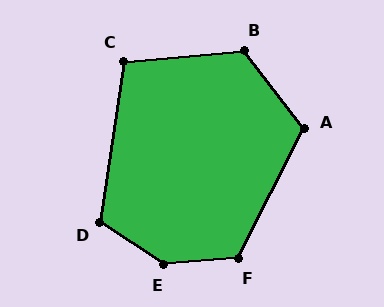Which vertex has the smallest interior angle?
C, at approximately 103 degrees.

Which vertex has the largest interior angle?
E, at approximately 141 degrees.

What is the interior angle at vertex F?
Approximately 121 degrees (obtuse).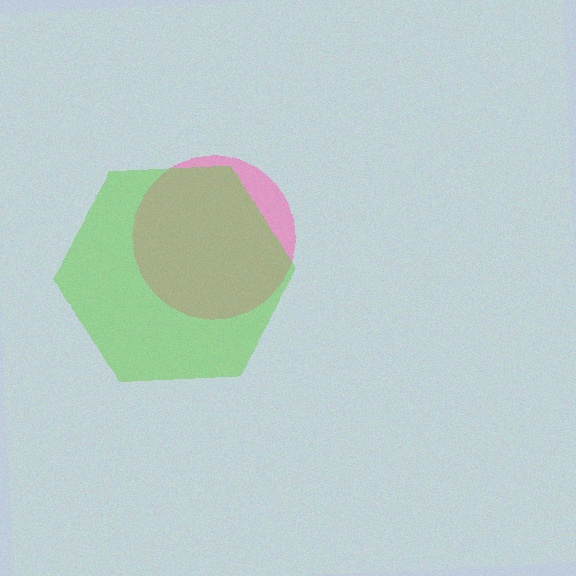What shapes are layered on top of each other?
The layered shapes are: a pink circle, a lime hexagon.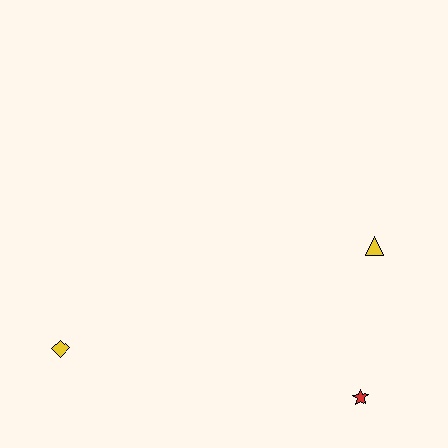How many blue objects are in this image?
There are no blue objects.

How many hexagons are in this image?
There are no hexagons.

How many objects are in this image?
There are 3 objects.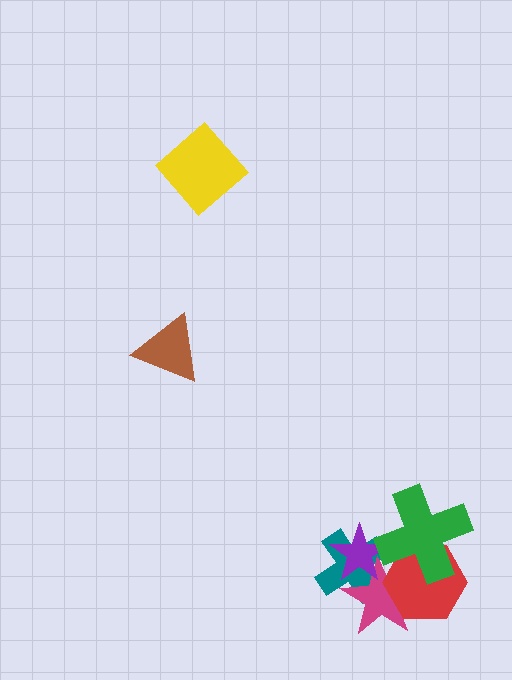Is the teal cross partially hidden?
Yes, it is partially covered by another shape.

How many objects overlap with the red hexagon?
2 objects overlap with the red hexagon.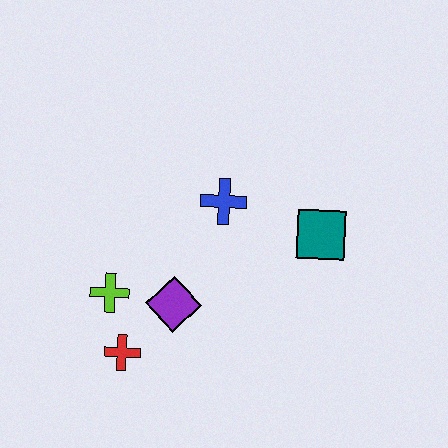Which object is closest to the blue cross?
The teal square is closest to the blue cross.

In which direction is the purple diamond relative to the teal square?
The purple diamond is to the left of the teal square.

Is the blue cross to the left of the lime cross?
No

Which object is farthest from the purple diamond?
The teal square is farthest from the purple diamond.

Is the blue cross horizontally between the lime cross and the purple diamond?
No